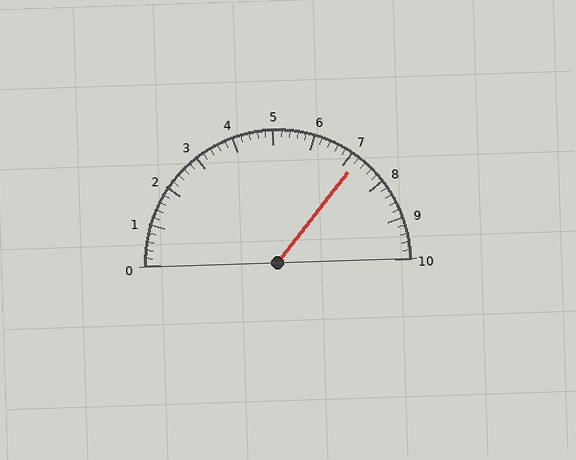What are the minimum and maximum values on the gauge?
The gauge ranges from 0 to 10.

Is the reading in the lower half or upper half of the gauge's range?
The reading is in the upper half of the range (0 to 10).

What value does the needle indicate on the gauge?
The needle indicates approximately 7.2.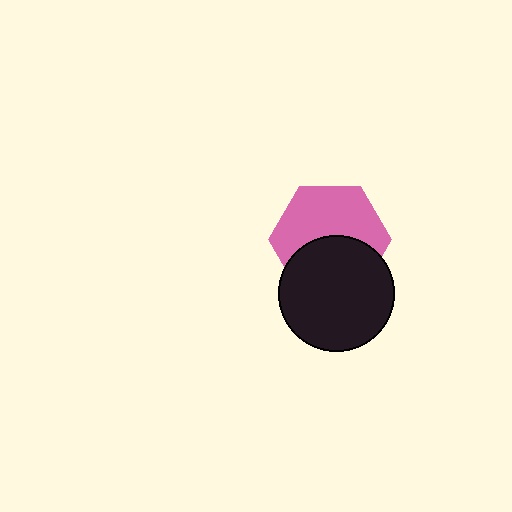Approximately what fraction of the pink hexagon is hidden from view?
Roughly 43% of the pink hexagon is hidden behind the black circle.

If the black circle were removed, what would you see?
You would see the complete pink hexagon.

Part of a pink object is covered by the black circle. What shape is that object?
It is a hexagon.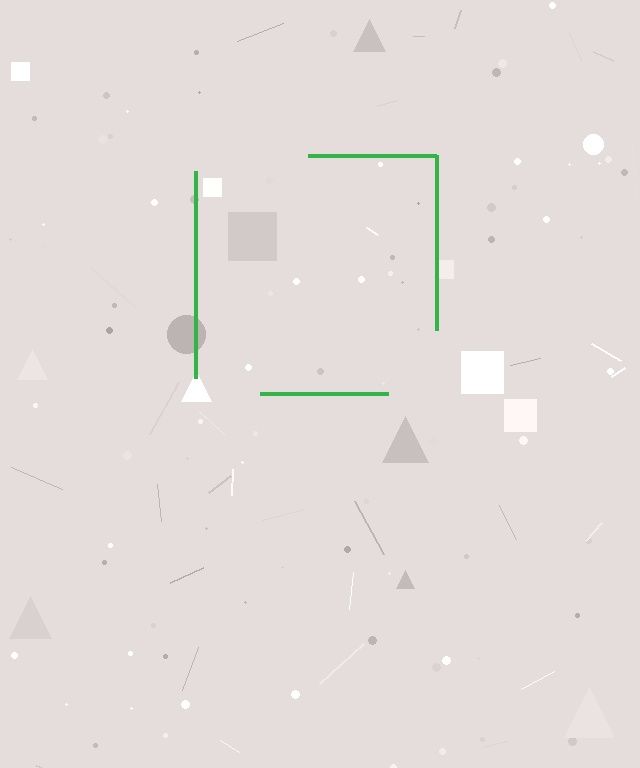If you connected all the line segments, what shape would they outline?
They would outline a square.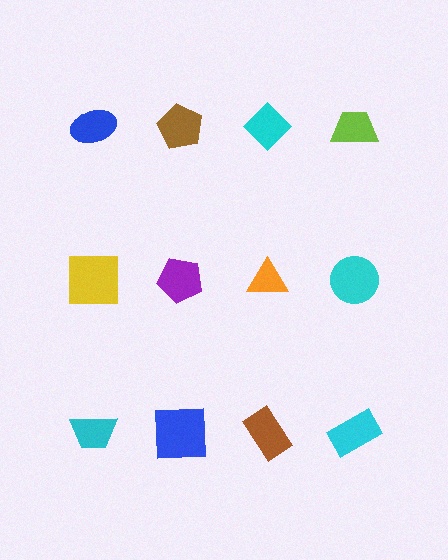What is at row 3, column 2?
A blue square.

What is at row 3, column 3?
A brown rectangle.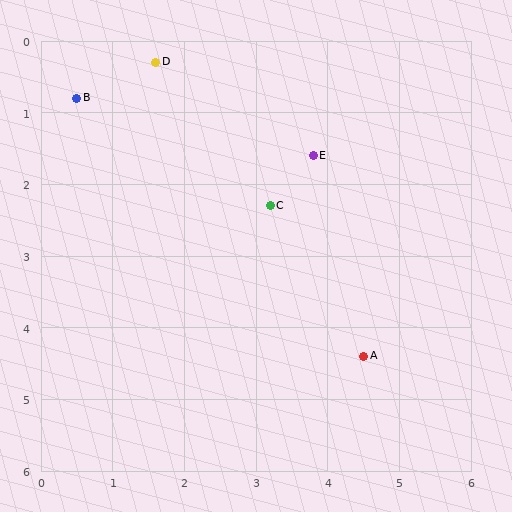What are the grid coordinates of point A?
Point A is at approximately (4.5, 4.4).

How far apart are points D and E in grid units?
Points D and E are about 2.6 grid units apart.